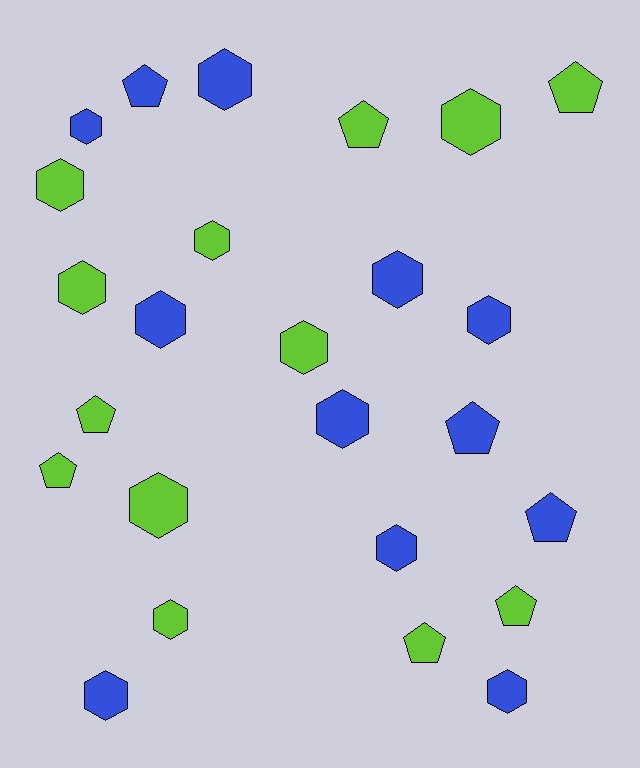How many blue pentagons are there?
There are 3 blue pentagons.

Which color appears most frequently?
Lime, with 13 objects.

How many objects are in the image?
There are 25 objects.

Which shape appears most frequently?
Hexagon, with 16 objects.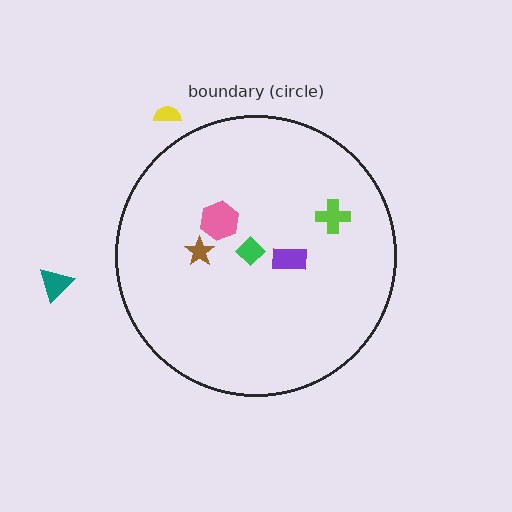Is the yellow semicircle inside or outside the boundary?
Outside.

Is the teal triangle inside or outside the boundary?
Outside.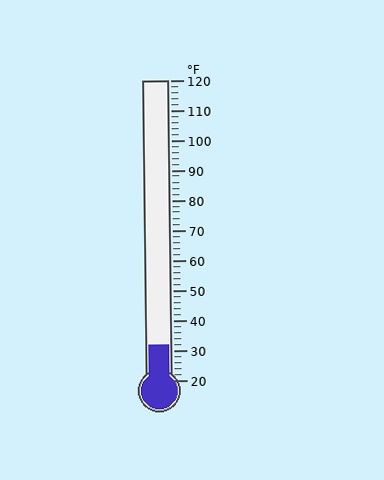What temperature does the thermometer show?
The thermometer shows approximately 32°F.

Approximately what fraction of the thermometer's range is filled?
The thermometer is filled to approximately 10% of its range.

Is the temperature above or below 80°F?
The temperature is below 80°F.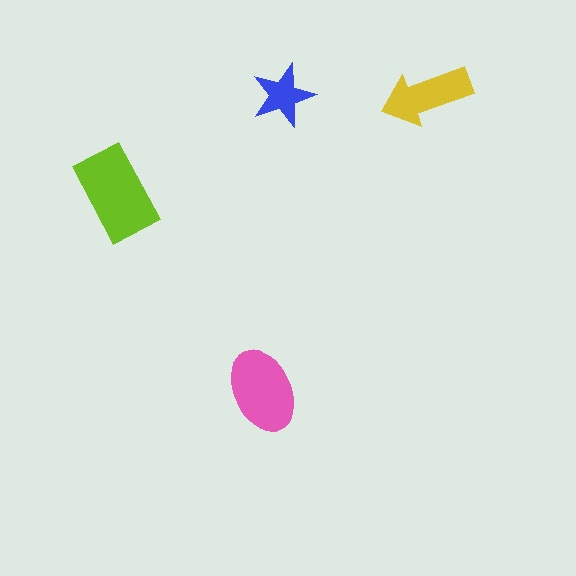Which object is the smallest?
The blue star.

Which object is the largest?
The lime rectangle.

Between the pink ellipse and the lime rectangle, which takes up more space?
The lime rectangle.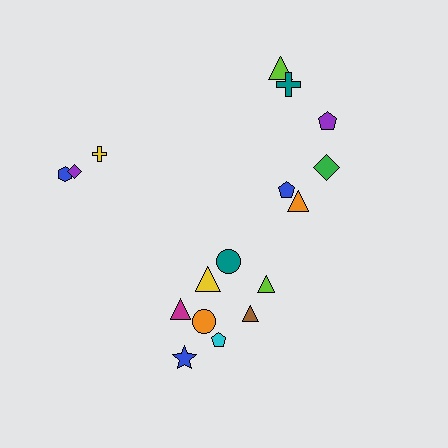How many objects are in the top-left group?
There are 3 objects.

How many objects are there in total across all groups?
There are 17 objects.